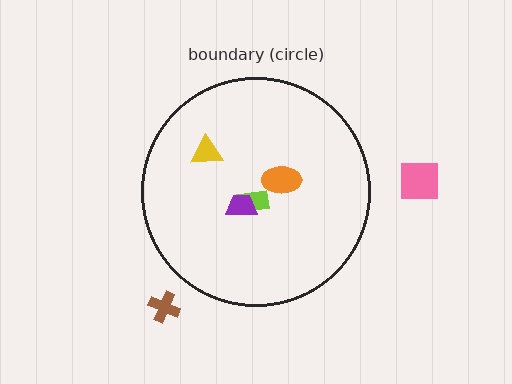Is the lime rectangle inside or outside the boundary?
Inside.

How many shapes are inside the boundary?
4 inside, 2 outside.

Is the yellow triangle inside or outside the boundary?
Inside.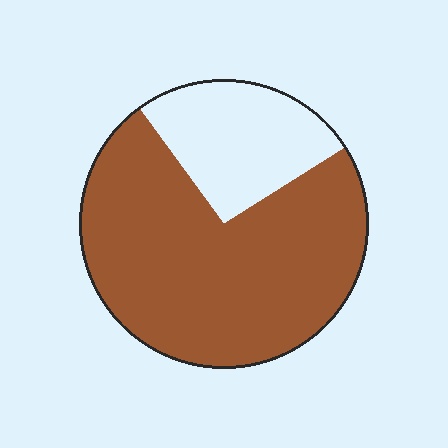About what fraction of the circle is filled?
About three quarters (3/4).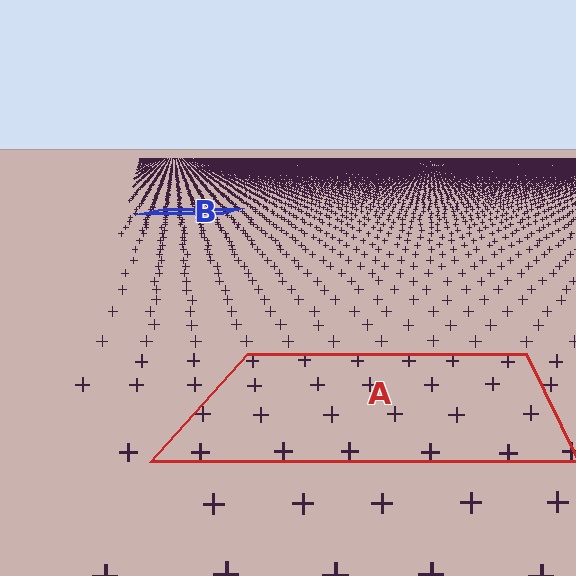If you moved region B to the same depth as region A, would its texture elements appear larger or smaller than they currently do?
They would appear larger. At a closer depth, the same texture elements are projected at a bigger on-screen size.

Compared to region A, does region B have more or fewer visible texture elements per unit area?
Region B has more texture elements per unit area — they are packed more densely because it is farther away.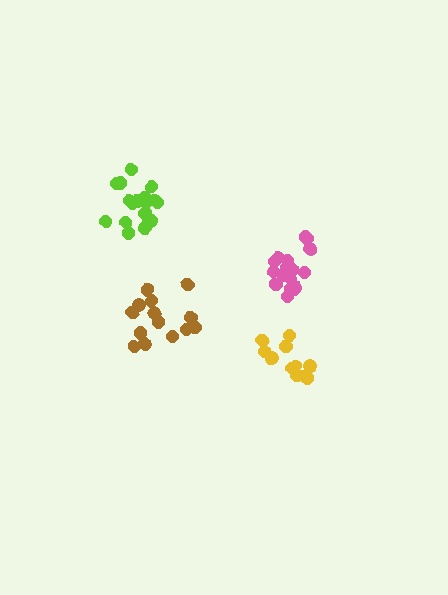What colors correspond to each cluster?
The clusters are colored: yellow, brown, pink, lime.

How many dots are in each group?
Group 1: 12 dots, Group 2: 14 dots, Group 3: 17 dots, Group 4: 18 dots (61 total).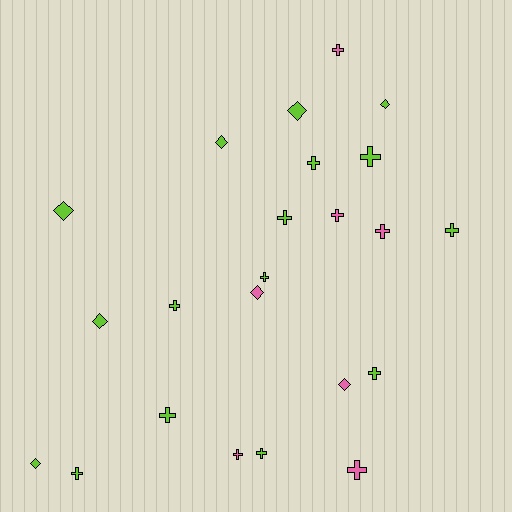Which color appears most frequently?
Lime, with 16 objects.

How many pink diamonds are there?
There are 2 pink diamonds.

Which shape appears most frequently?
Cross, with 15 objects.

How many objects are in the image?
There are 23 objects.